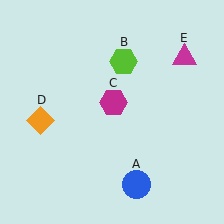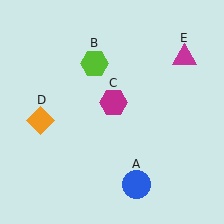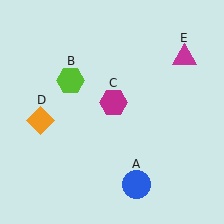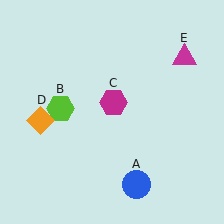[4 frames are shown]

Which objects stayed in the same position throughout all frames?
Blue circle (object A) and magenta hexagon (object C) and orange diamond (object D) and magenta triangle (object E) remained stationary.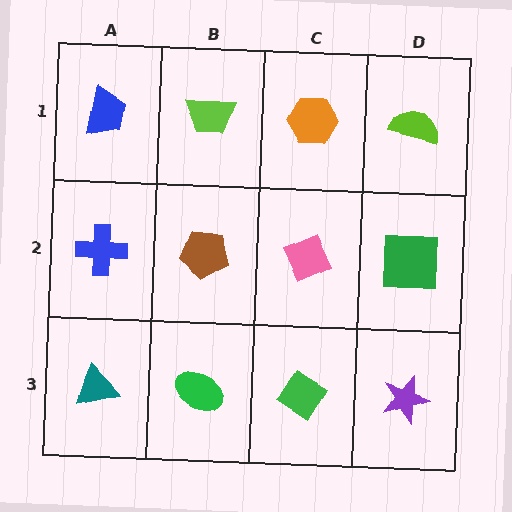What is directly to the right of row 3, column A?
A green ellipse.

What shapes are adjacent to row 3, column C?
A pink diamond (row 2, column C), a green ellipse (row 3, column B), a purple star (row 3, column D).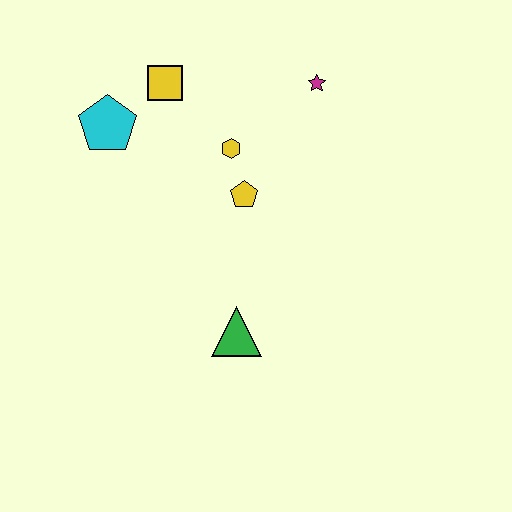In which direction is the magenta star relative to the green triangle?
The magenta star is above the green triangle.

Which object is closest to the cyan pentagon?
The yellow square is closest to the cyan pentagon.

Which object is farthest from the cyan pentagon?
The green triangle is farthest from the cyan pentagon.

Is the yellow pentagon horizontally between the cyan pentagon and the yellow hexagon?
No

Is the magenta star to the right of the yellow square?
Yes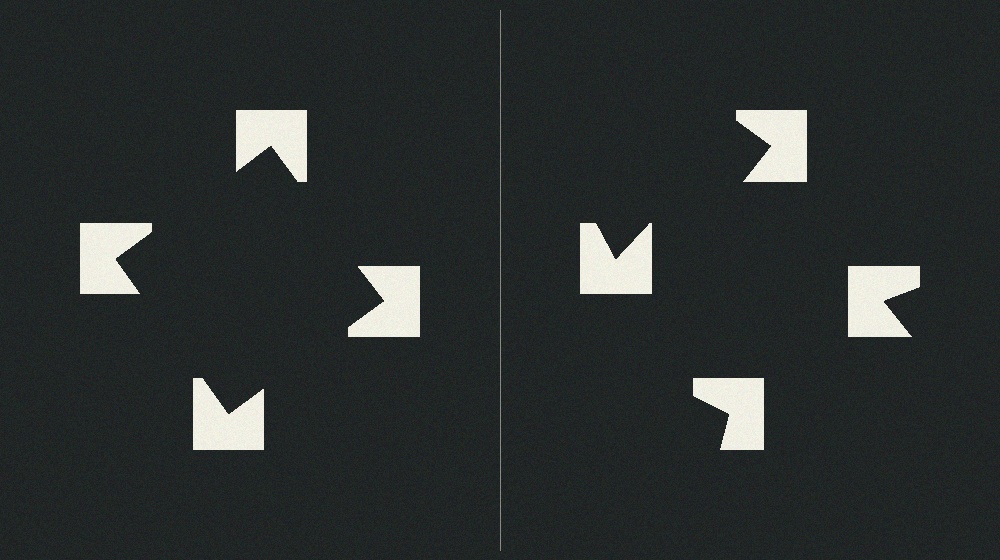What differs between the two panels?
The notched squares are positioned identically on both sides; only the wedge orientations differ. On the left they align to a square; on the right they are misaligned.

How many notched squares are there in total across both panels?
8 — 4 on each side.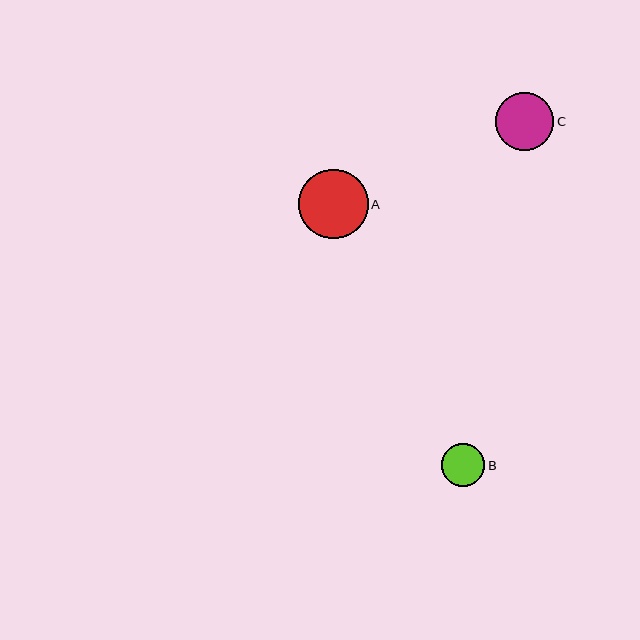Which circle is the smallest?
Circle B is the smallest with a size of approximately 43 pixels.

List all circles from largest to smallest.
From largest to smallest: A, C, B.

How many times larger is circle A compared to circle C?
Circle A is approximately 1.2 times the size of circle C.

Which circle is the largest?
Circle A is the largest with a size of approximately 69 pixels.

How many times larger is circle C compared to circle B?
Circle C is approximately 1.3 times the size of circle B.